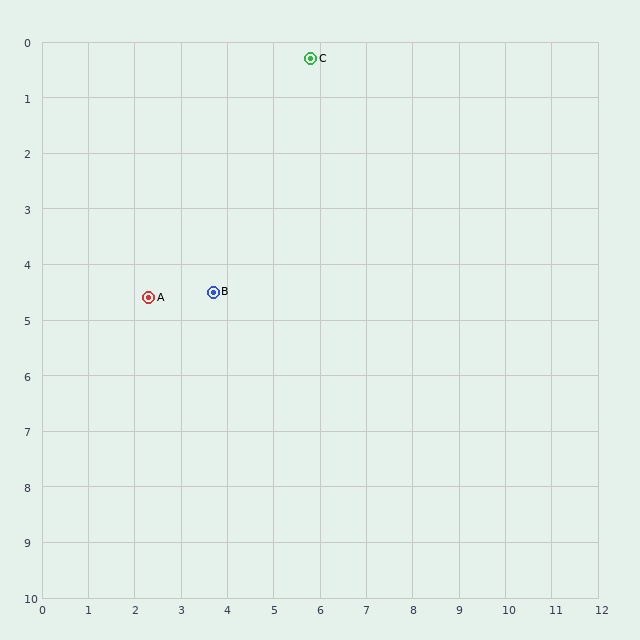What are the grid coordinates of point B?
Point B is at approximately (3.7, 4.5).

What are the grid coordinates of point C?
Point C is at approximately (5.8, 0.3).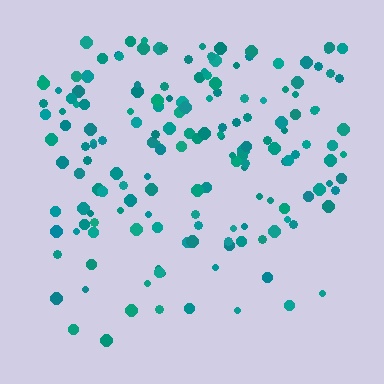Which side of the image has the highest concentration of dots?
The top.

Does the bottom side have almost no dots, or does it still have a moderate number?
Still a moderate number, just noticeably fewer than the top.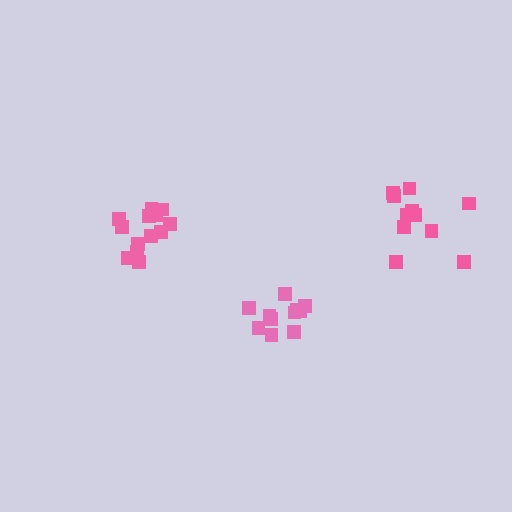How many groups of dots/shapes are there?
There are 3 groups.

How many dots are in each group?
Group 1: 11 dots, Group 2: 11 dots, Group 3: 13 dots (35 total).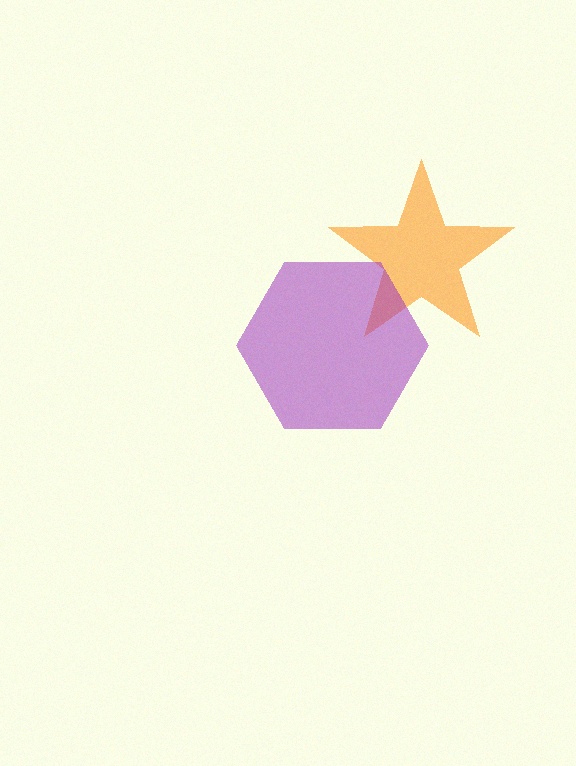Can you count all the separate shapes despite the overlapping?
Yes, there are 2 separate shapes.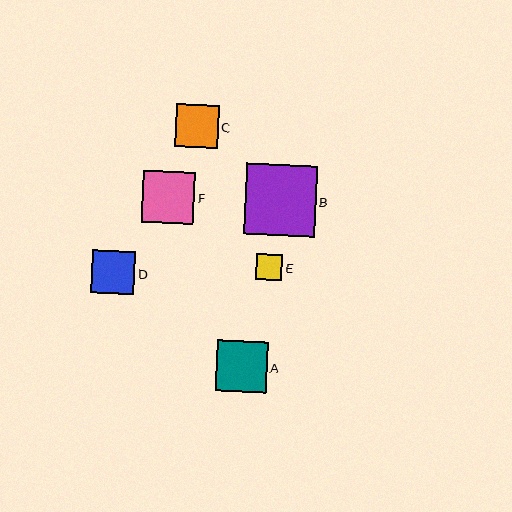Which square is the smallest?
Square E is the smallest with a size of approximately 26 pixels.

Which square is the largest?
Square B is the largest with a size of approximately 71 pixels.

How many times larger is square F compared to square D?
Square F is approximately 1.2 times the size of square D.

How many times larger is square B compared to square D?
Square B is approximately 1.6 times the size of square D.